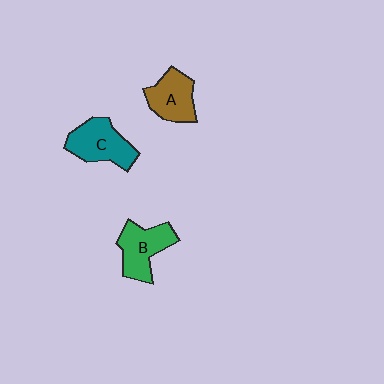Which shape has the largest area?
Shape C (teal).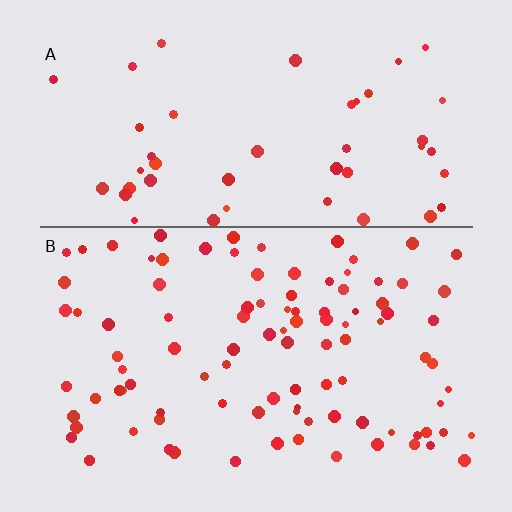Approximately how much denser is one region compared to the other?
Approximately 2.1× — region B over region A.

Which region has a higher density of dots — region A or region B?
B (the bottom).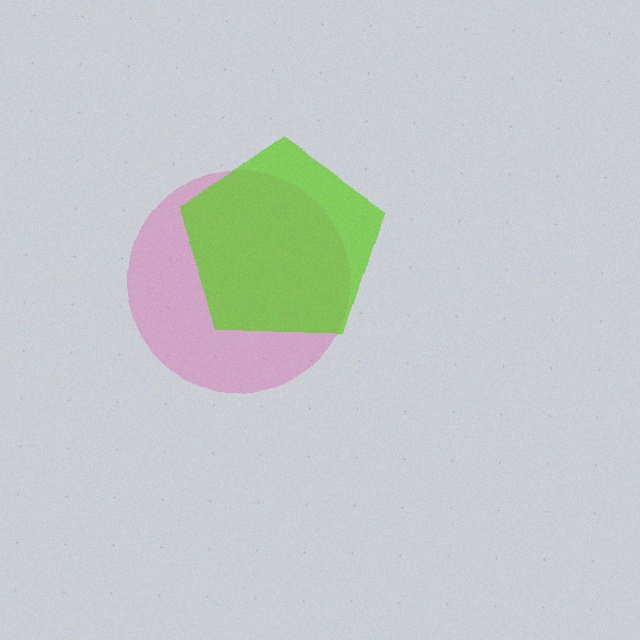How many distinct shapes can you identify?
There are 2 distinct shapes: a pink circle, a lime pentagon.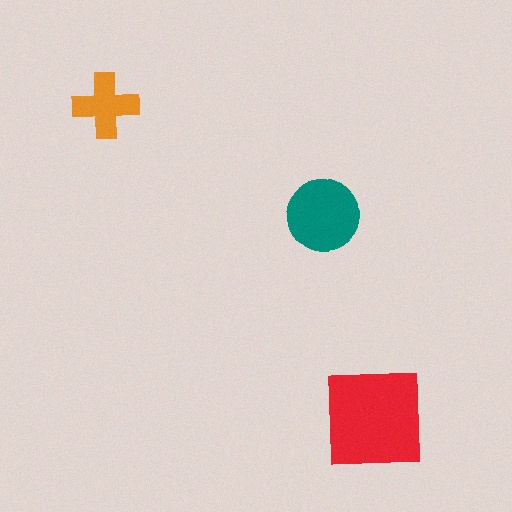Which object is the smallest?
The orange cross.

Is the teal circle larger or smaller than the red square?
Smaller.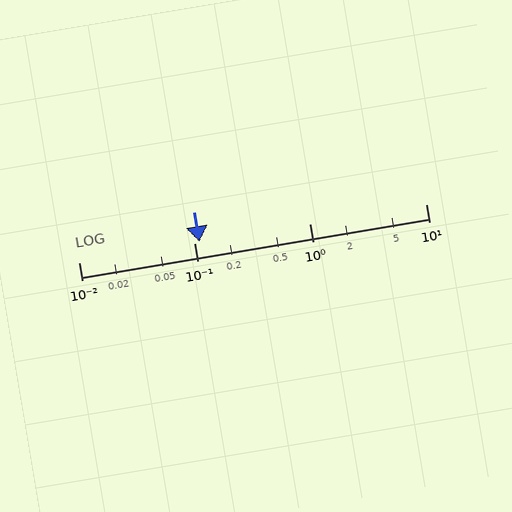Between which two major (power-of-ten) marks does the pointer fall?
The pointer is between 0.1 and 1.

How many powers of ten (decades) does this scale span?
The scale spans 3 decades, from 0.01 to 10.